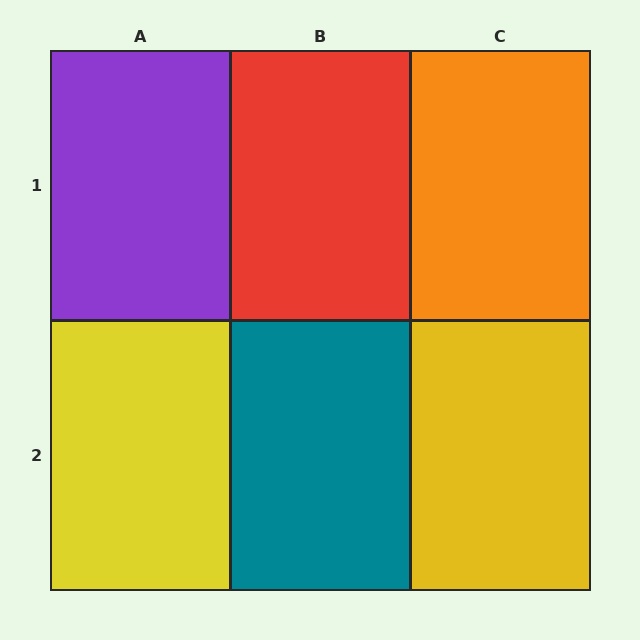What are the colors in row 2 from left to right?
Yellow, teal, yellow.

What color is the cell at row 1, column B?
Red.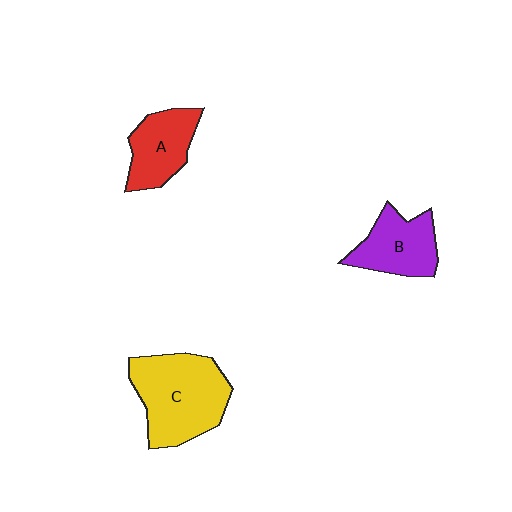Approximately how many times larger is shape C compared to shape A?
Approximately 1.7 times.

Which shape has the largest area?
Shape C (yellow).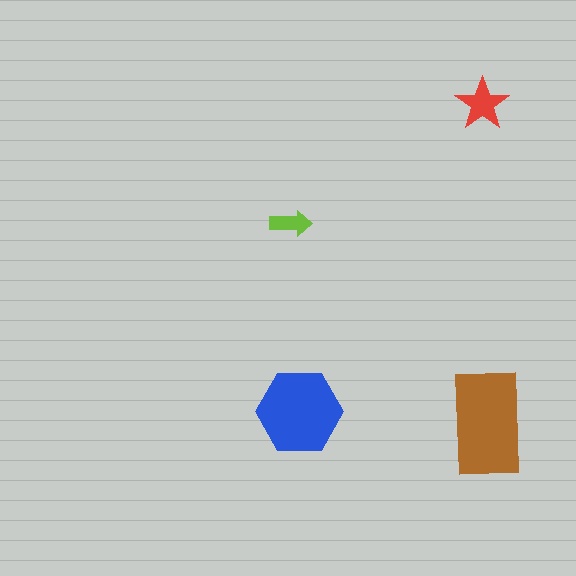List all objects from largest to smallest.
The brown rectangle, the blue hexagon, the red star, the lime arrow.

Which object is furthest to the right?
The brown rectangle is rightmost.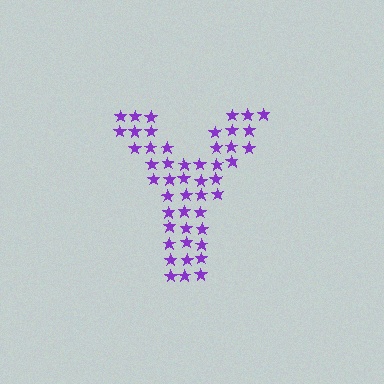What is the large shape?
The large shape is the letter Y.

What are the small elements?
The small elements are stars.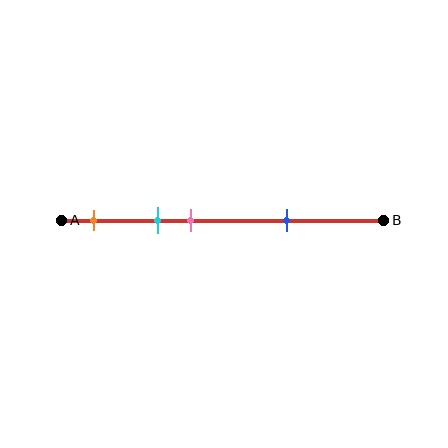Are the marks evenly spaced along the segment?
No, the marks are not evenly spaced.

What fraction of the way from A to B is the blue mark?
The blue mark is approximately 70% (0.7) of the way from A to B.